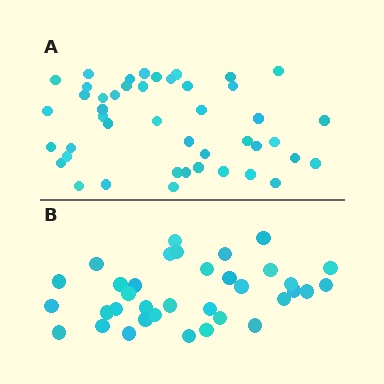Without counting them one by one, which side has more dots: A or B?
Region A (the top region) has more dots.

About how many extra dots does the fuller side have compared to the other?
Region A has roughly 10 or so more dots than region B.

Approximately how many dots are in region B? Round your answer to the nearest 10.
About 40 dots. (The exact count is 35, which rounds to 40.)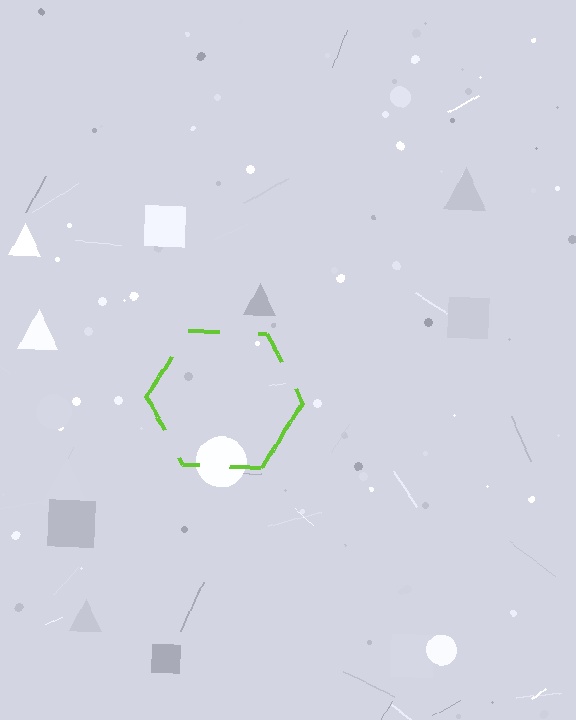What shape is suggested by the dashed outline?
The dashed outline suggests a hexagon.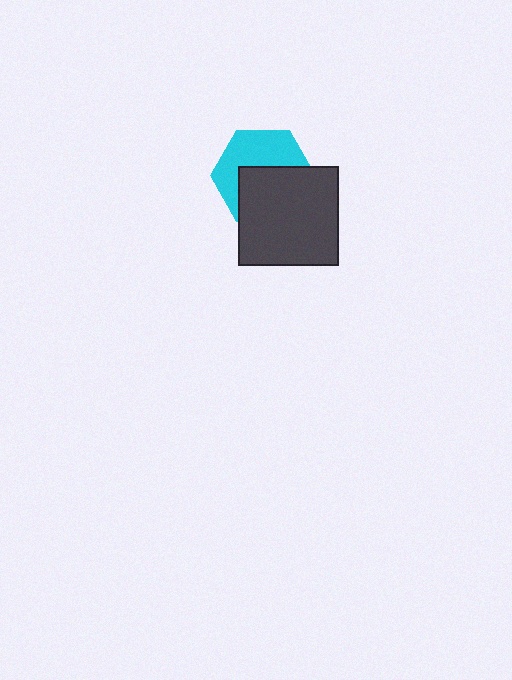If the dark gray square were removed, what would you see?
You would see the complete cyan hexagon.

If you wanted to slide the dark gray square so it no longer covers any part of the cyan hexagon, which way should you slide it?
Slide it down — that is the most direct way to separate the two shapes.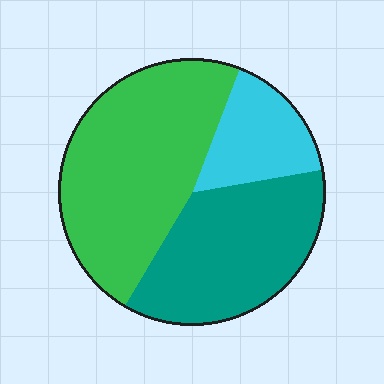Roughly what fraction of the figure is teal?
Teal takes up between a third and a half of the figure.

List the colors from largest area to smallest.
From largest to smallest: green, teal, cyan.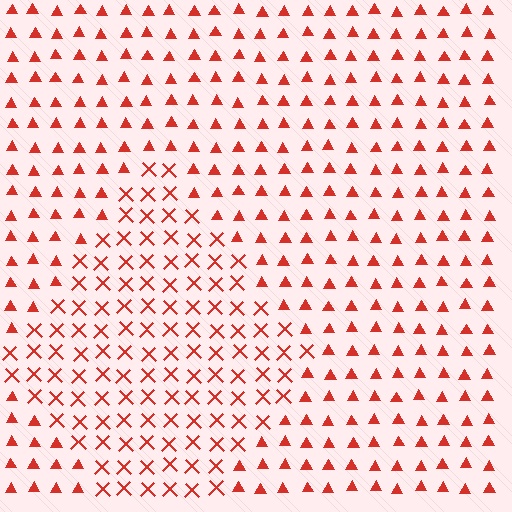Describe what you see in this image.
The image is filled with small red elements arranged in a uniform grid. A diamond-shaped region contains X marks, while the surrounding area contains triangles. The boundary is defined purely by the change in element shape.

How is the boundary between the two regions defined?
The boundary is defined by a change in element shape: X marks inside vs. triangles outside. All elements share the same color and spacing.